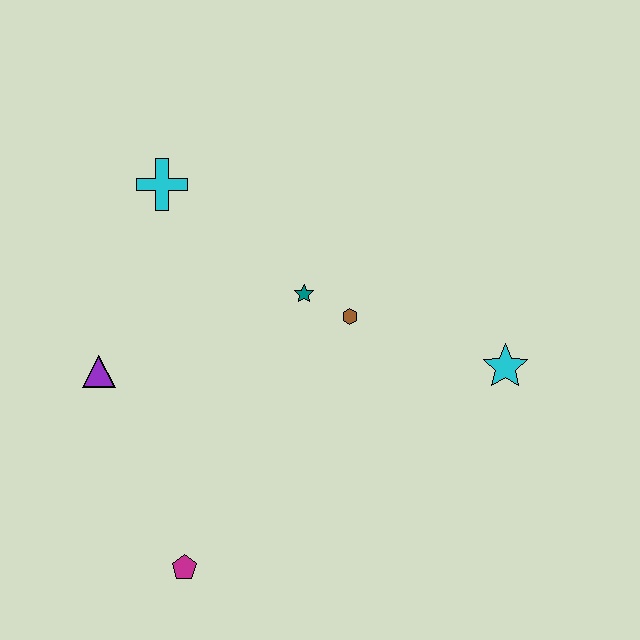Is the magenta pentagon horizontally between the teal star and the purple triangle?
Yes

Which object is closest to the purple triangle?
The cyan cross is closest to the purple triangle.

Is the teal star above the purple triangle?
Yes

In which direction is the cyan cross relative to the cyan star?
The cyan cross is to the left of the cyan star.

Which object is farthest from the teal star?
The magenta pentagon is farthest from the teal star.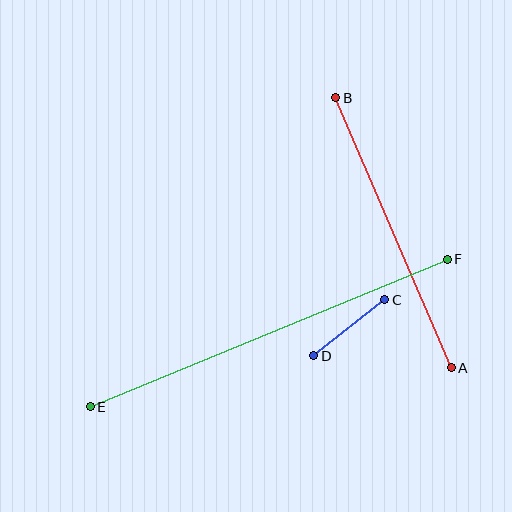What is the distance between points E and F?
The distance is approximately 386 pixels.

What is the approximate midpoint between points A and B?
The midpoint is at approximately (393, 233) pixels.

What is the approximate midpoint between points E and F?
The midpoint is at approximately (269, 333) pixels.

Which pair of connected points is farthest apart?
Points E and F are farthest apart.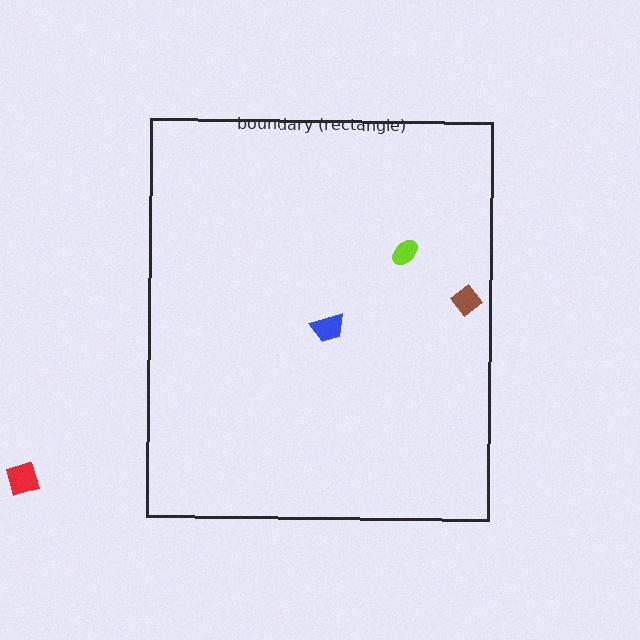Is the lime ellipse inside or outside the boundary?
Inside.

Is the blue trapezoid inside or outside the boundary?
Inside.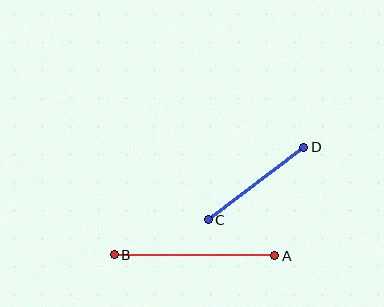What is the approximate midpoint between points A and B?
The midpoint is at approximately (194, 255) pixels.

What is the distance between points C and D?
The distance is approximately 120 pixels.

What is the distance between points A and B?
The distance is approximately 161 pixels.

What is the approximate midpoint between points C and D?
The midpoint is at approximately (256, 184) pixels.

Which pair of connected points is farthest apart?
Points A and B are farthest apart.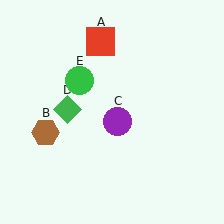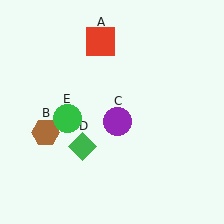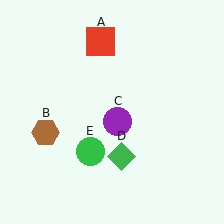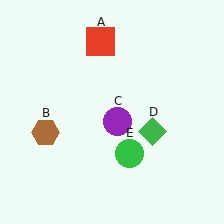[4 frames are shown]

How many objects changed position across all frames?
2 objects changed position: green diamond (object D), green circle (object E).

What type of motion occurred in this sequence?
The green diamond (object D), green circle (object E) rotated counterclockwise around the center of the scene.